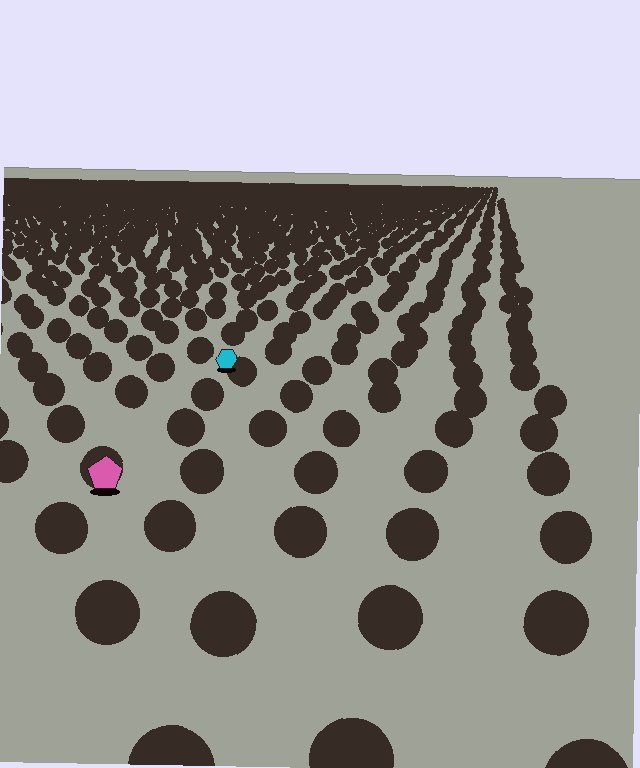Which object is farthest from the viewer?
The cyan hexagon is farthest from the viewer. It appears smaller and the ground texture around it is denser.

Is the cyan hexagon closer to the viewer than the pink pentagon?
No. The pink pentagon is closer — you can tell from the texture gradient: the ground texture is coarser near it.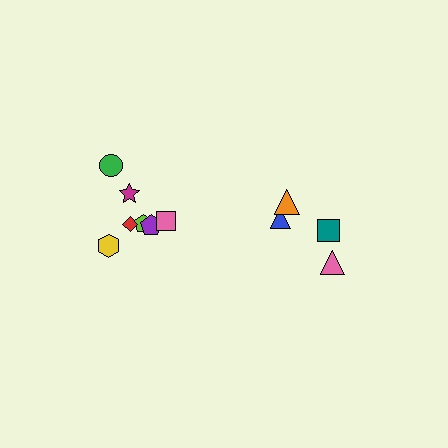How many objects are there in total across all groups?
There are 11 objects.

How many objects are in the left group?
There are 7 objects.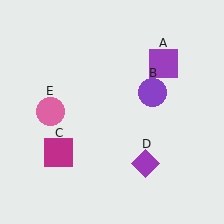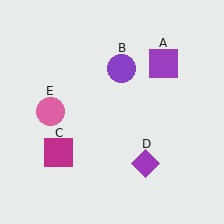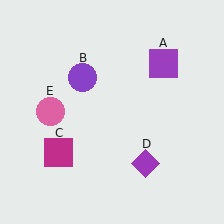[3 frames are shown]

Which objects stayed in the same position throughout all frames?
Purple square (object A) and magenta square (object C) and purple diamond (object D) and pink circle (object E) remained stationary.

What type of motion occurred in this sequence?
The purple circle (object B) rotated counterclockwise around the center of the scene.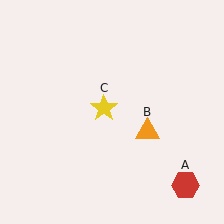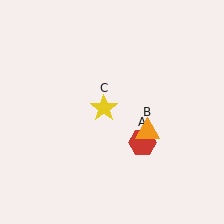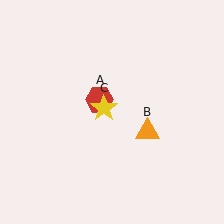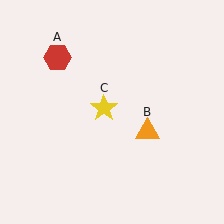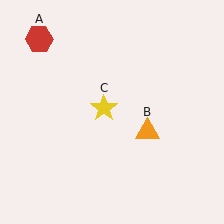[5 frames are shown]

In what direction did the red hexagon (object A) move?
The red hexagon (object A) moved up and to the left.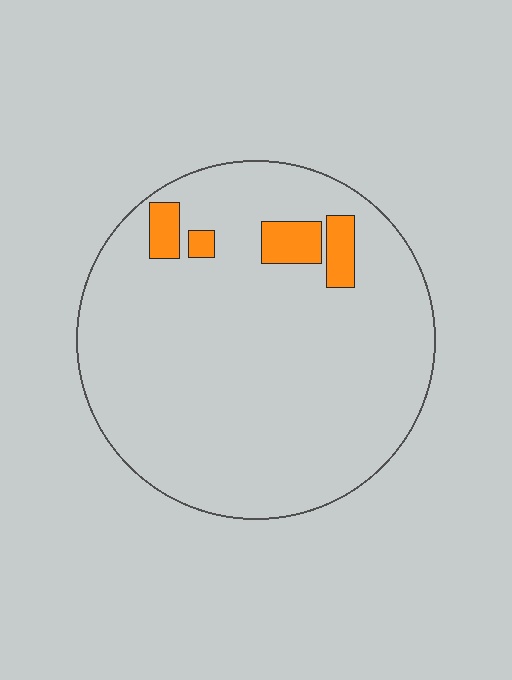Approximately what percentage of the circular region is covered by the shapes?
Approximately 5%.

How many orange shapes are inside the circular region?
4.